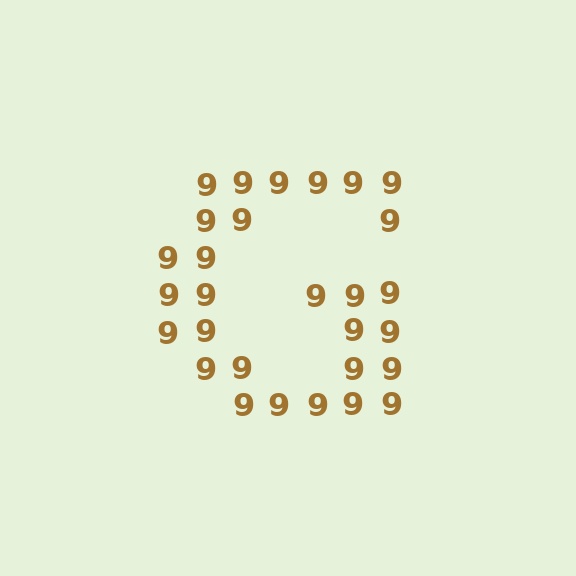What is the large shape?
The large shape is the letter G.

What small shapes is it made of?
It is made of small digit 9's.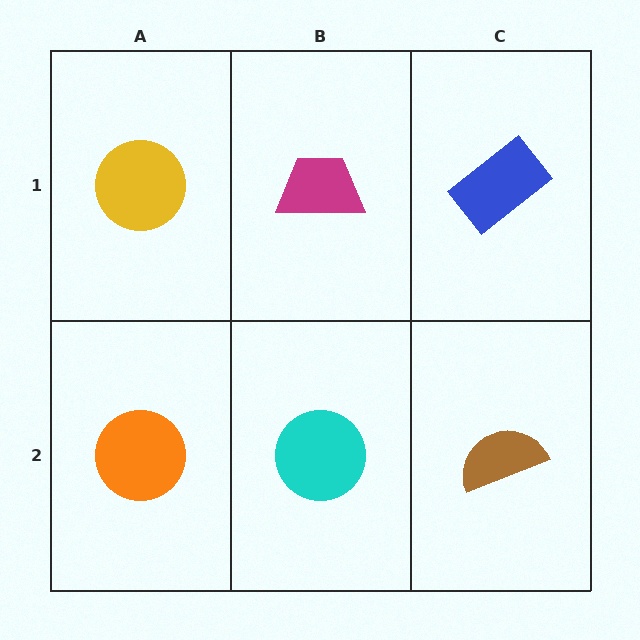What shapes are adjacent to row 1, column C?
A brown semicircle (row 2, column C), a magenta trapezoid (row 1, column B).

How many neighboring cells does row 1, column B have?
3.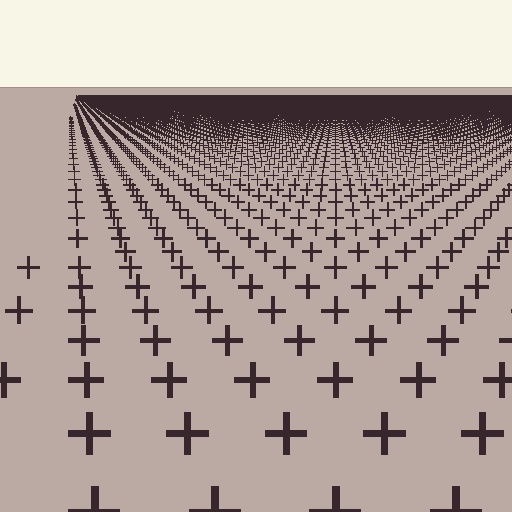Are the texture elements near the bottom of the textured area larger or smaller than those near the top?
Larger. Near the bottom, elements are closer to the viewer and appear at a bigger on-screen size.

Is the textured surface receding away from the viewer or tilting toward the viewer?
The surface is receding away from the viewer. Texture elements get smaller and denser toward the top.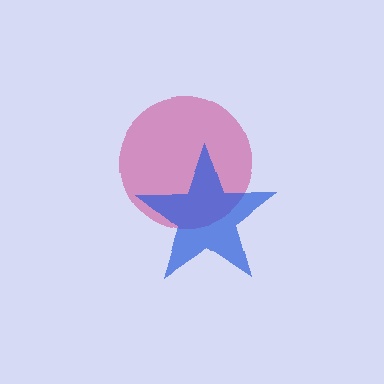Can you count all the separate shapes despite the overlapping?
Yes, there are 2 separate shapes.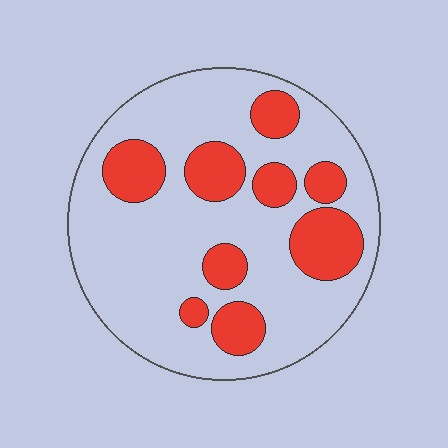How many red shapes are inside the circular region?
9.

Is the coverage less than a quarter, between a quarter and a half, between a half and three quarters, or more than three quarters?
Between a quarter and a half.